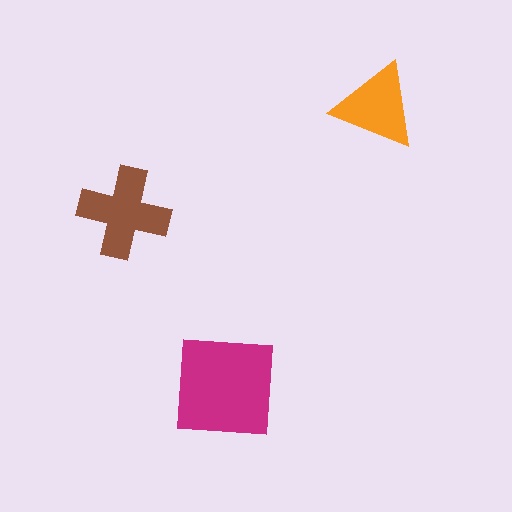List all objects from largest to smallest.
The magenta square, the brown cross, the orange triangle.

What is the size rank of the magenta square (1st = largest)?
1st.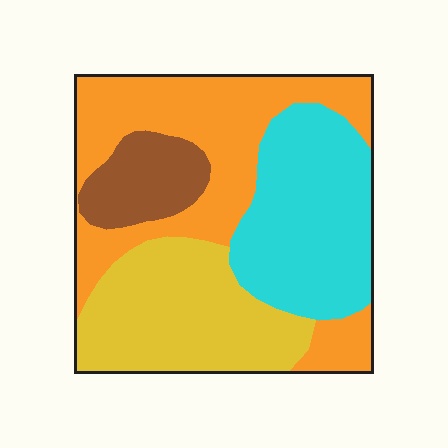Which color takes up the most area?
Orange, at roughly 35%.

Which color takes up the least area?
Brown, at roughly 10%.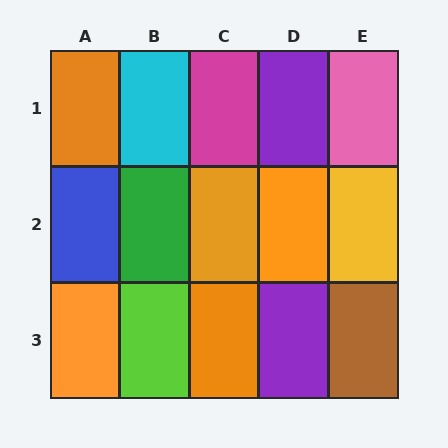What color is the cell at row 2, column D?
Orange.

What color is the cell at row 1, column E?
Pink.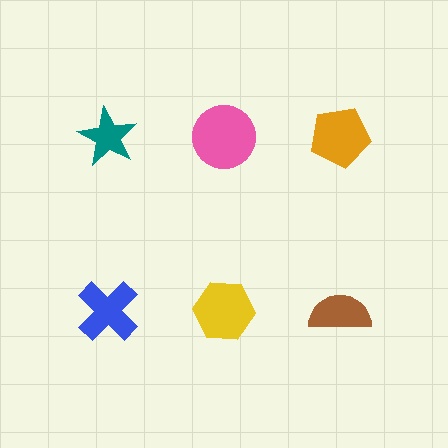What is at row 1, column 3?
An orange pentagon.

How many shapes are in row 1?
3 shapes.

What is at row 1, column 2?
A pink circle.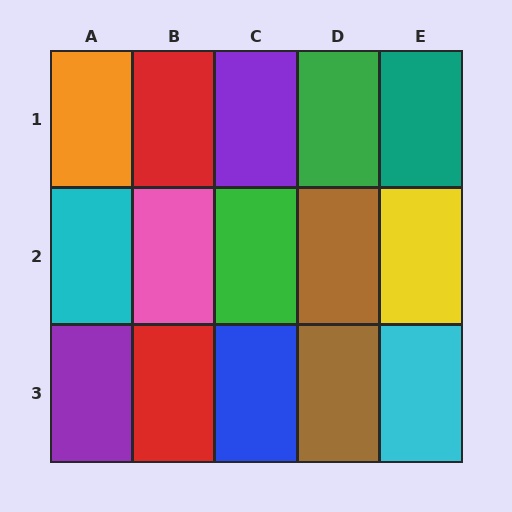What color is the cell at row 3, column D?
Brown.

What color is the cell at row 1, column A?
Orange.